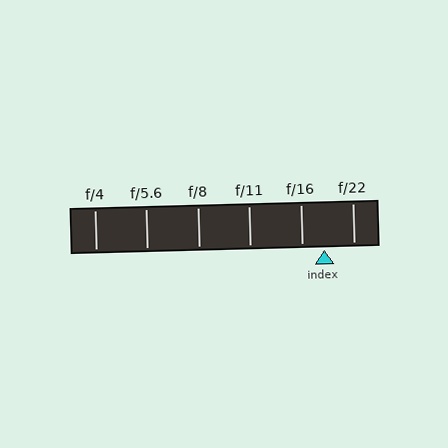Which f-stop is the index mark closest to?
The index mark is closest to f/16.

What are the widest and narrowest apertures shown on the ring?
The widest aperture shown is f/4 and the narrowest is f/22.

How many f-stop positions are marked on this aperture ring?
There are 6 f-stop positions marked.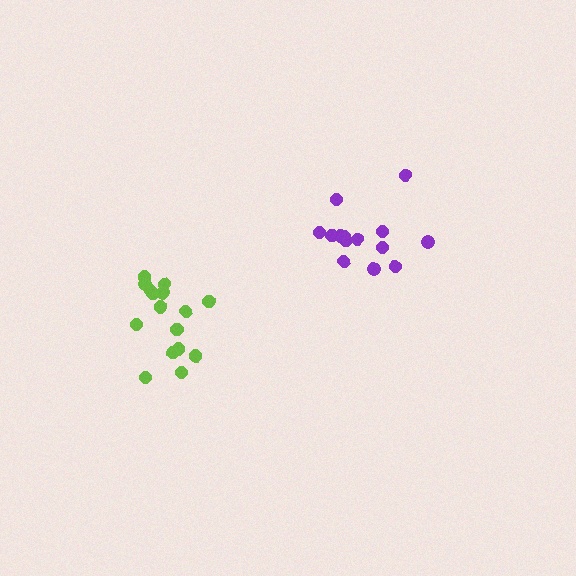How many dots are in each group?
Group 1: 16 dots, Group 2: 14 dots (30 total).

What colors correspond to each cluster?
The clusters are colored: lime, purple.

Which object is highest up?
The purple cluster is topmost.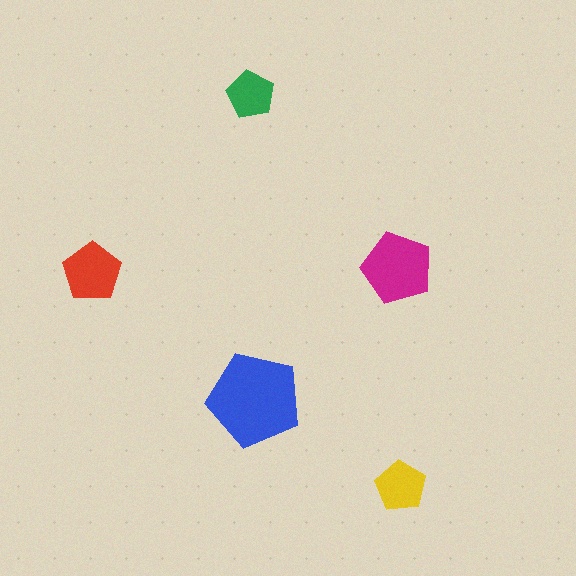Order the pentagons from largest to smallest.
the blue one, the magenta one, the red one, the yellow one, the green one.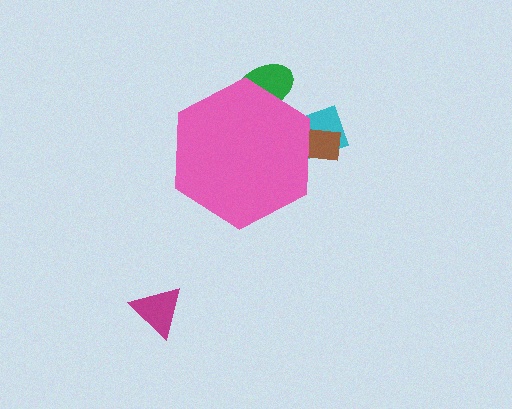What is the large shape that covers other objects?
A pink hexagon.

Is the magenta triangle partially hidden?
No, the magenta triangle is fully visible.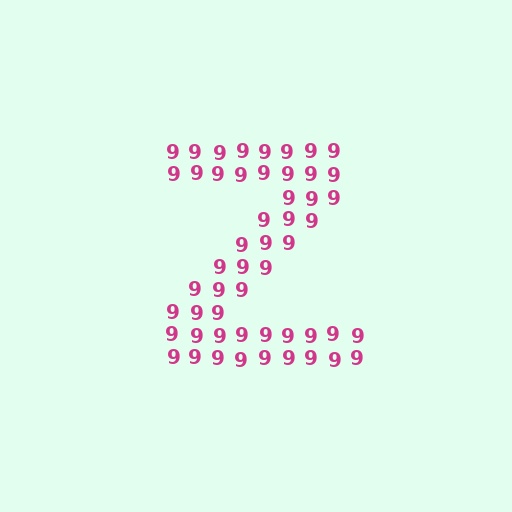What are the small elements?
The small elements are digit 9's.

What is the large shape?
The large shape is the letter Z.